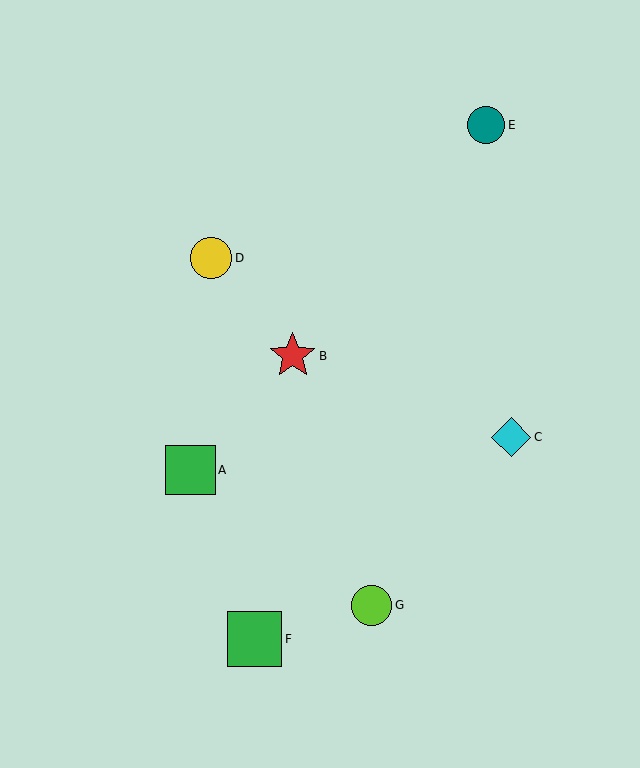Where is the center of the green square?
The center of the green square is at (254, 639).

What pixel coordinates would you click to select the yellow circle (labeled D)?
Click at (211, 258) to select the yellow circle D.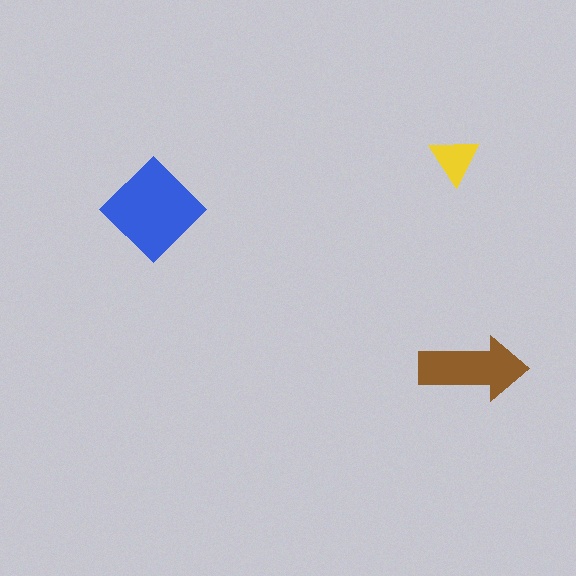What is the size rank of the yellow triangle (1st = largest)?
3rd.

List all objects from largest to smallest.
The blue diamond, the brown arrow, the yellow triangle.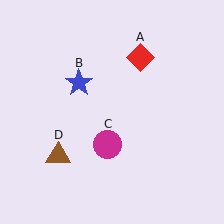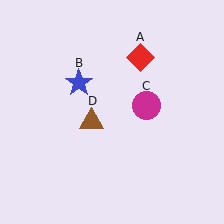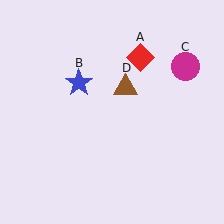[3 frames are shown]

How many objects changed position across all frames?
2 objects changed position: magenta circle (object C), brown triangle (object D).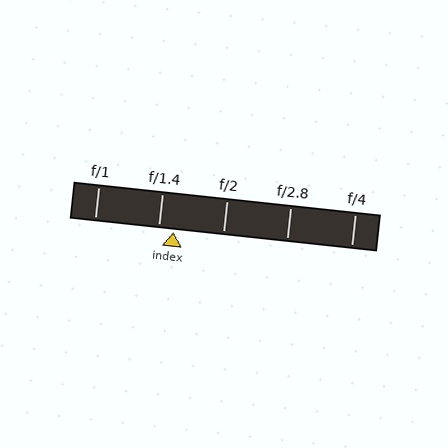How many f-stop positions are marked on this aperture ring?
There are 5 f-stop positions marked.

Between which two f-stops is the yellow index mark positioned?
The index mark is between f/1.4 and f/2.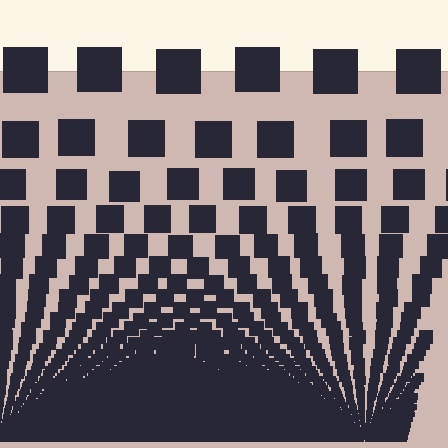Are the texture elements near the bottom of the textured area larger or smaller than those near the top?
Smaller. The gradient is inverted — elements near the bottom are smaller and denser.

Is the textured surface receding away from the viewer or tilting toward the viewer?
The surface appears to tilt toward the viewer. Texture elements get larger and sparser toward the top.